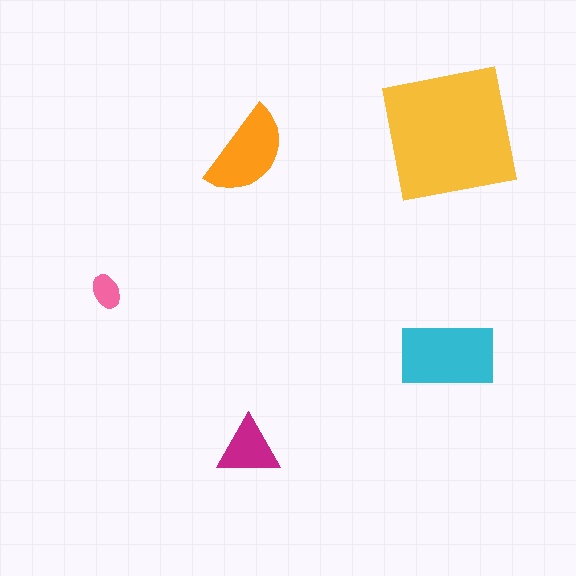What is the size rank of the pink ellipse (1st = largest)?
5th.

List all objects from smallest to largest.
The pink ellipse, the magenta triangle, the orange semicircle, the cyan rectangle, the yellow square.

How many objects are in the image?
There are 5 objects in the image.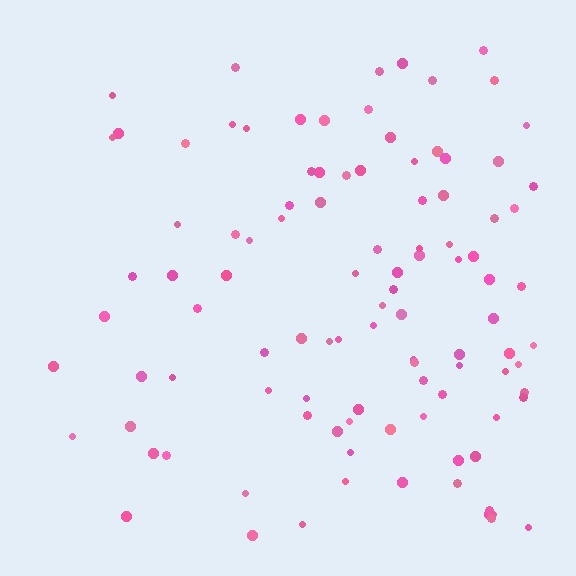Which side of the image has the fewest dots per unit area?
The left.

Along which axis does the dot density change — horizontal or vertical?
Horizontal.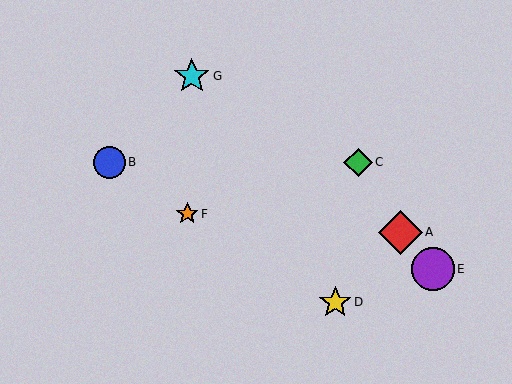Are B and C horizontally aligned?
Yes, both are at y≈162.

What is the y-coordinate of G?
Object G is at y≈76.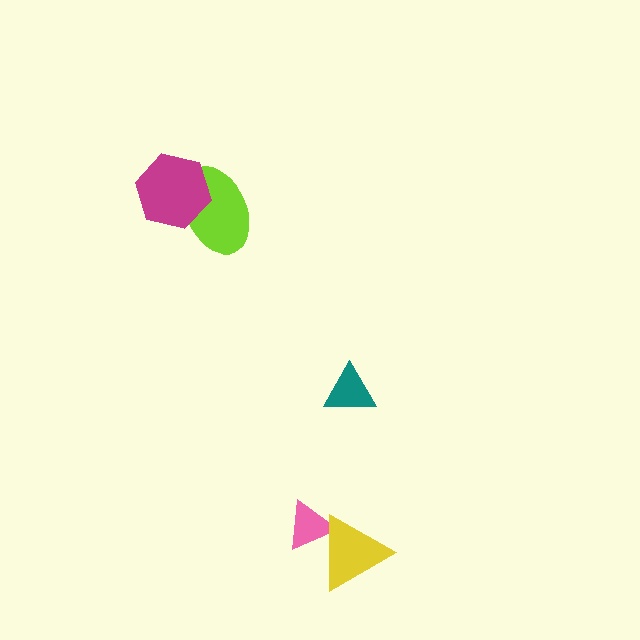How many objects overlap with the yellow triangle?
1 object overlaps with the yellow triangle.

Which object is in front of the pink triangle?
The yellow triangle is in front of the pink triangle.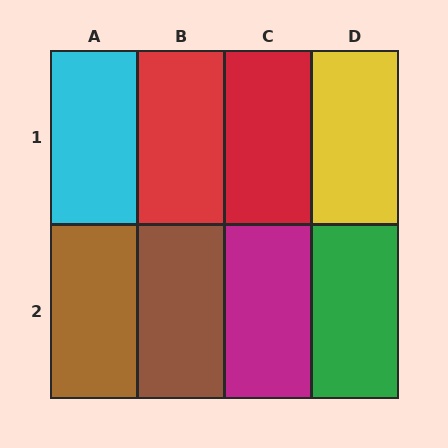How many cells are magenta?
1 cell is magenta.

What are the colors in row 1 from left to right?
Cyan, red, red, yellow.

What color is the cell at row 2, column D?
Green.